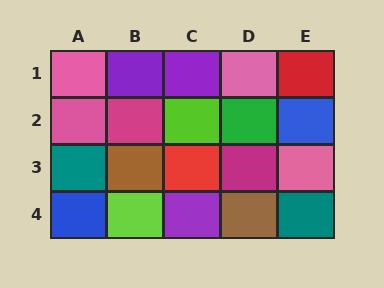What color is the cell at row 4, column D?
Brown.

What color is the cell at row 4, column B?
Lime.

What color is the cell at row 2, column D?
Green.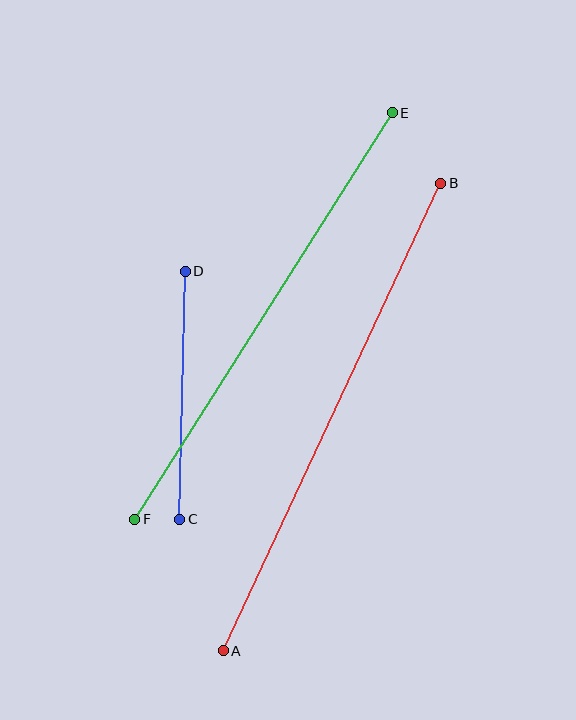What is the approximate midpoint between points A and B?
The midpoint is at approximately (332, 417) pixels.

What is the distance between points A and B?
The distance is approximately 516 pixels.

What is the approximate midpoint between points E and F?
The midpoint is at approximately (263, 316) pixels.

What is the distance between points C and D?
The distance is approximately 248 pixels.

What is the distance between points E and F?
The distance is approximately 481 pixels.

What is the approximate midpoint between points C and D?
The midpoint is at approximately (182, 395) pixels.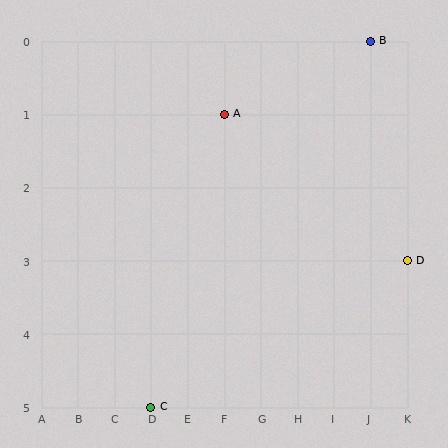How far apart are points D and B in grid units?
Points D and B are 1 column and 3 rows apart (about 3.2 grid units diagonally).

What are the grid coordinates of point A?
Point A is at grid coordinates (F, 1).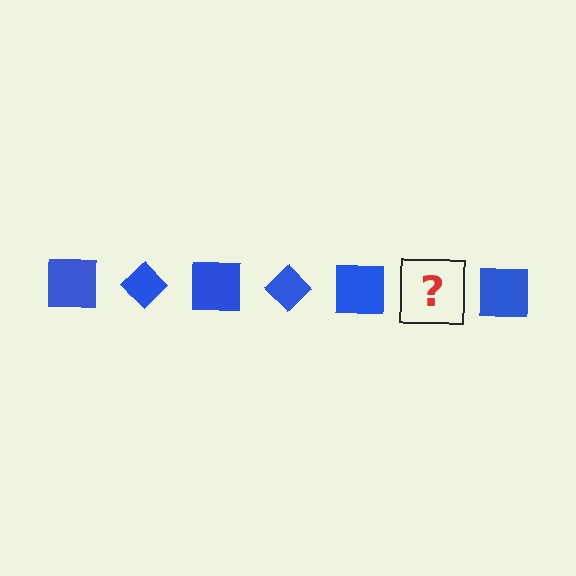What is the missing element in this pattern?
The missing element is a blue diamond.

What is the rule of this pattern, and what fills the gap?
The rule is that the pattern cycles through square, diamond shapes in blue. The gap should be filled with a blue diamond.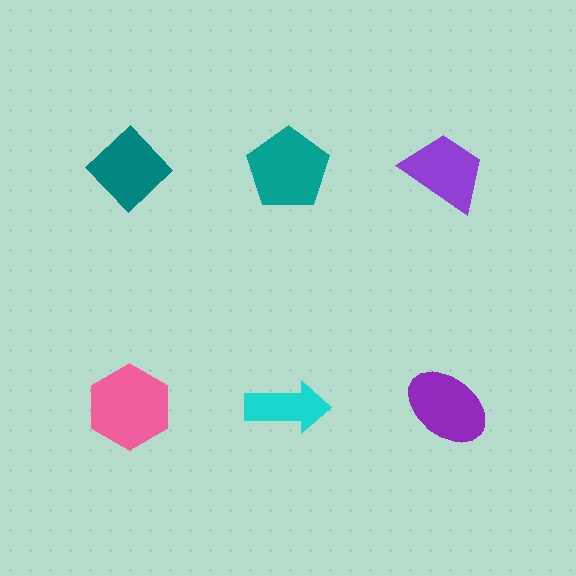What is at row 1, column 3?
A purple trapezoid.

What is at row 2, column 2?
A cyan arrow.